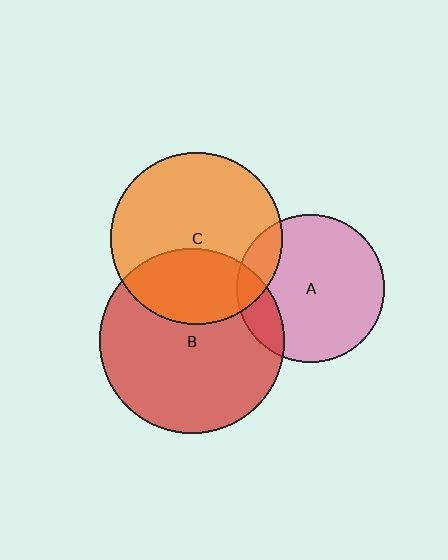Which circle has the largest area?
Circle B (red).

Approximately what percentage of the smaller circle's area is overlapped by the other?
Approximately 35%.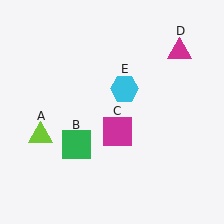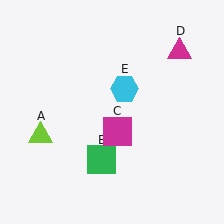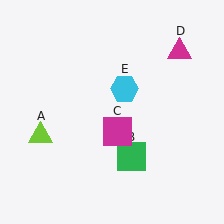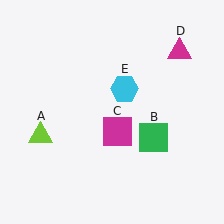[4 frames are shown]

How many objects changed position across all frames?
1 object changed position: green square (object B).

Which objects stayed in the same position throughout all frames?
Lime triangle (object A) and magenta square (object C) and magenta triangle (object D) and cyan hexagon (object E) remained stationary.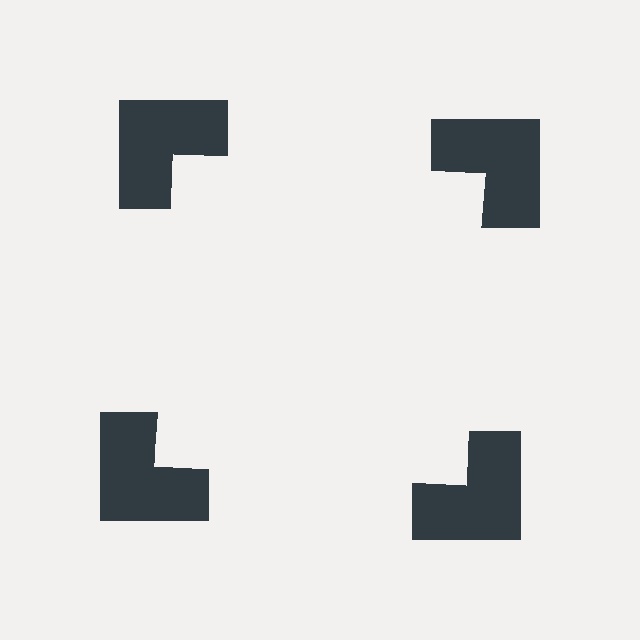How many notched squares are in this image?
There are 4 — one at each vertex of the illusory square.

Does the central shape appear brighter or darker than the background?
It typically appears slightly brighter than the background, even though no actual brightness change is drawn.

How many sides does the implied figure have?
4 sides.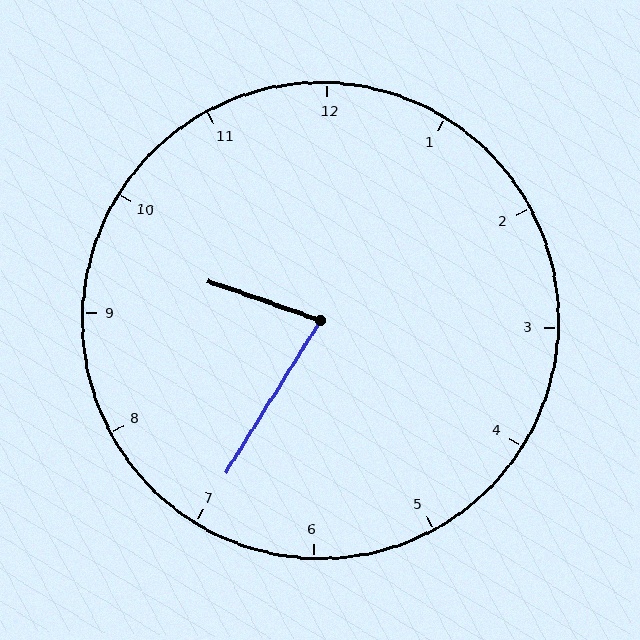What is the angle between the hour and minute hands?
Approximately 78 degrees.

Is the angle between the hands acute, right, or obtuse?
It is acute.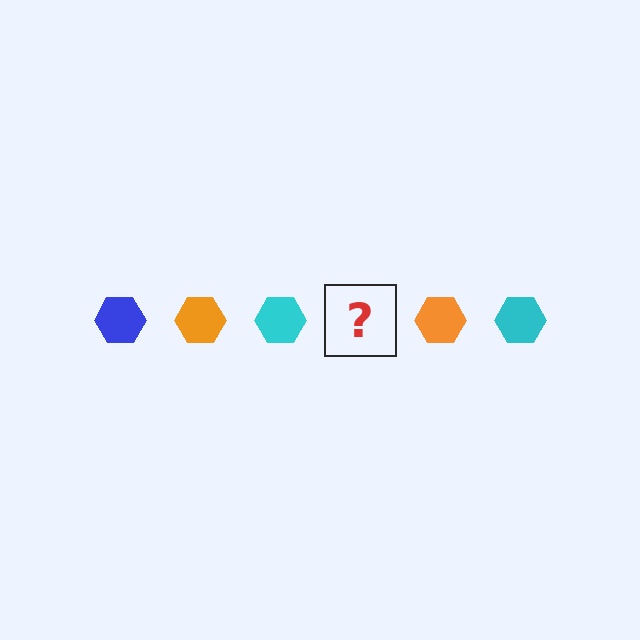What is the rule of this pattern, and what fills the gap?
The rule is that the pattern cycles through blue, orange, cyan hexagons. The gap should be filled with a blue hexagon.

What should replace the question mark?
The question mark should be replaced with a blue hexagon.